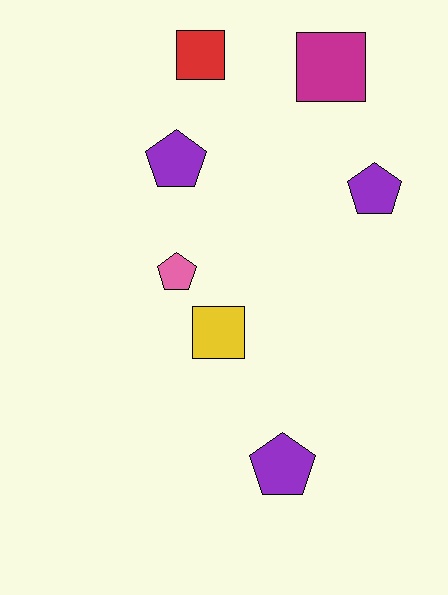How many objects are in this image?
There are 7 objects.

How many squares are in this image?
There are 3 squares.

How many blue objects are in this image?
There are no blue objects.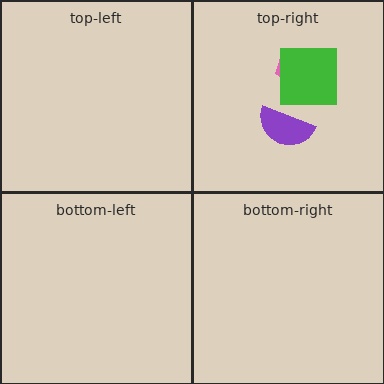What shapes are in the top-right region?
The pink pentagon, the green square, the purple semicircle.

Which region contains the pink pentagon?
The top-right region.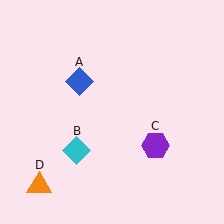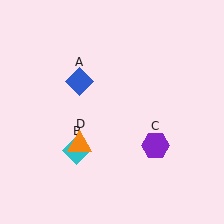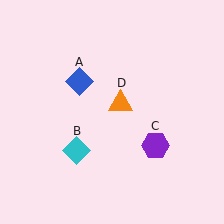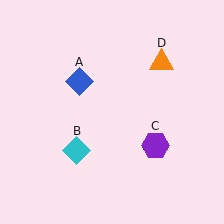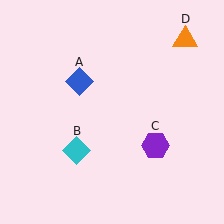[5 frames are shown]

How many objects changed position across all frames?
1 object changed position: orange triangle (object D).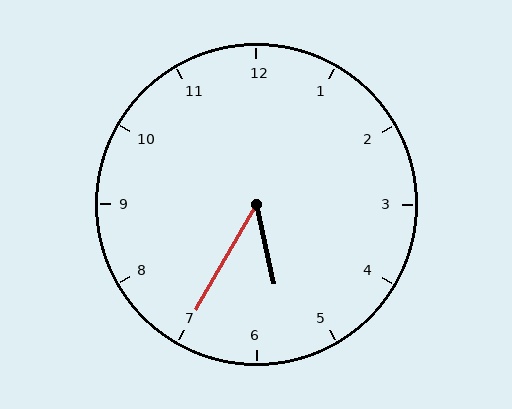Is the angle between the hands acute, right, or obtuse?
It is acute.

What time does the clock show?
5:35.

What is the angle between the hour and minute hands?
Approximately 42 degrees.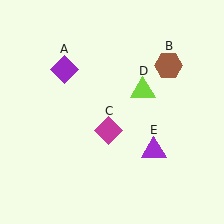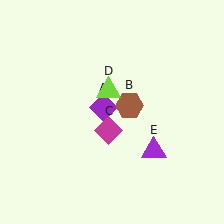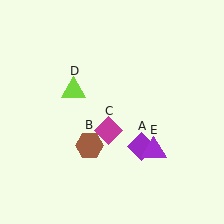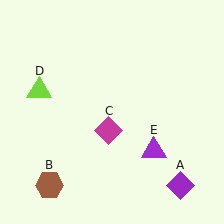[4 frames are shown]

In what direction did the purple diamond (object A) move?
The purple diamond (object A) moved down and to the right.